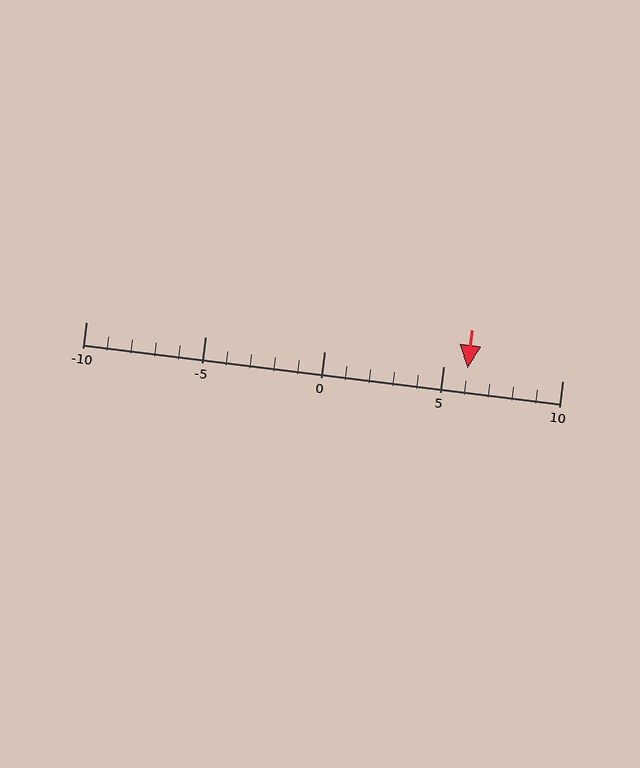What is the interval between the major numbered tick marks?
The major tick marks are spaced 5 units apart.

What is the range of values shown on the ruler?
The ruler shows values from -10 to 10.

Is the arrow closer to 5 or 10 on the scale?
The arrow is closer to 5.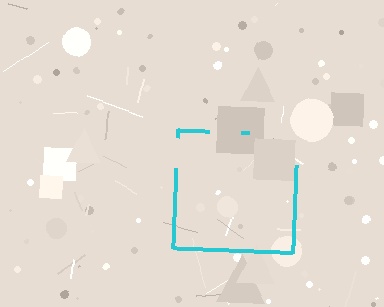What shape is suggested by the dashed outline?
The dashed outline suggests a square.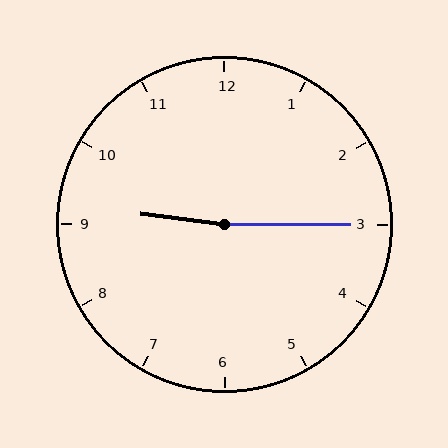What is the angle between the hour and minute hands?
Approximately 172 degrees.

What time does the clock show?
9:15.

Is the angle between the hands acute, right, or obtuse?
It is obtuse.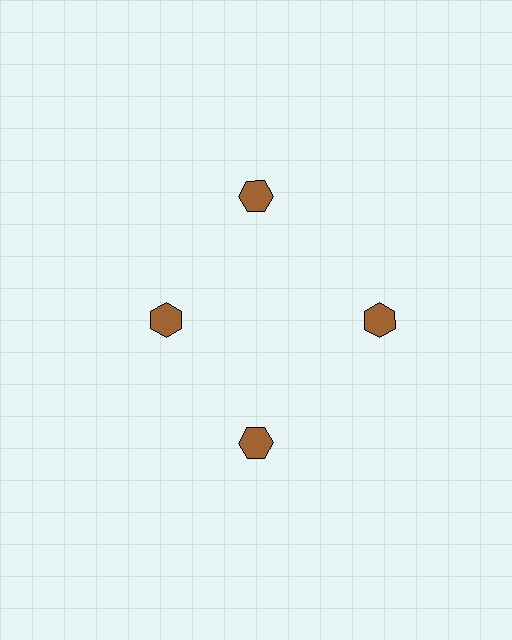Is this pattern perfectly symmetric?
No. The 4 brown hexagons are arranged in a ring, but one element near the 9 o'clock position is pulled inward toward the center, breaking the 4-fold rotational symmetry.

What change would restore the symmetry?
The symmetry would be restored by moving it outward, back onto the ring so that all 4 hexagons sit at equal angles and equal distance from the center.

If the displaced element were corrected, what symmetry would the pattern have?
It would have 4-fold rotational symmetry — the pattern would map onto itself every 90 degrees.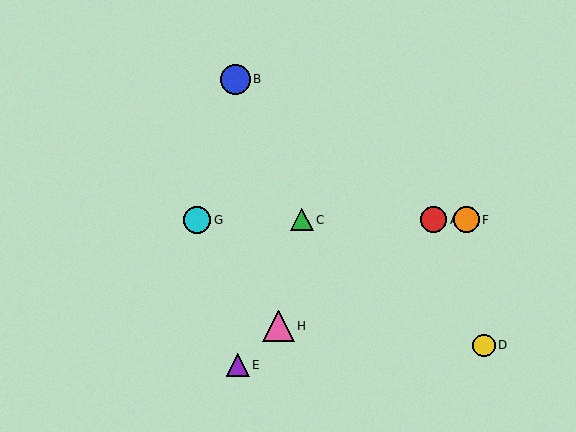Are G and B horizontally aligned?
No, G is at y≈220 and B is at y≈79.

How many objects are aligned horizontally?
4 objects (A, C, F, G) are aligned horizontally.